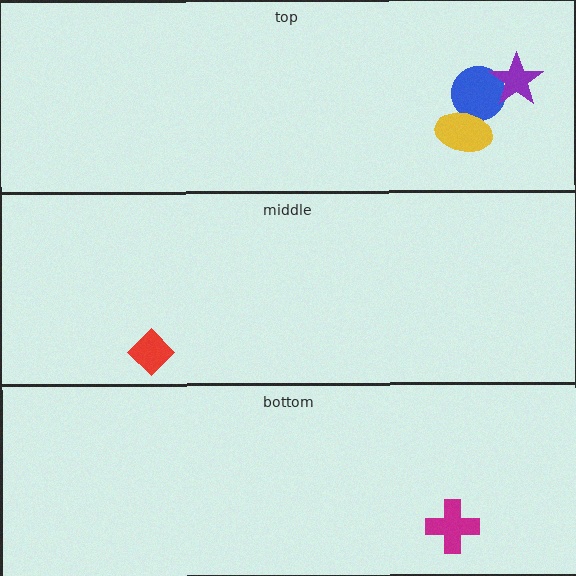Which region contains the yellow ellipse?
The top region.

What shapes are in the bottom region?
The magenta cross.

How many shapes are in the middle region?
1.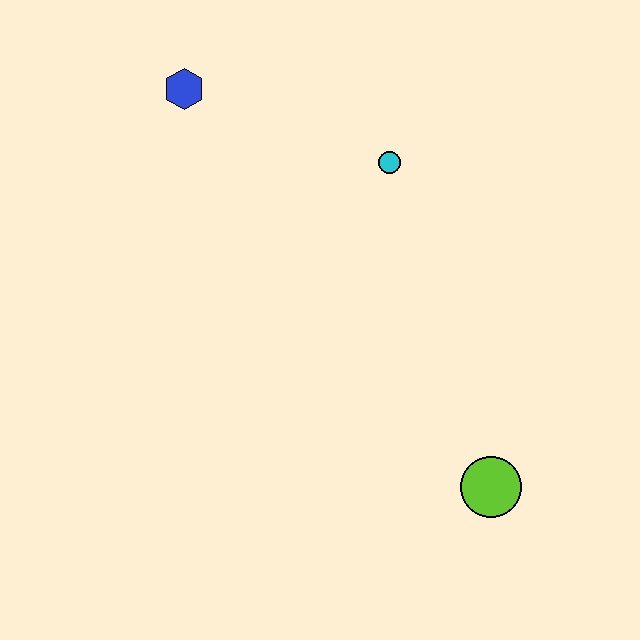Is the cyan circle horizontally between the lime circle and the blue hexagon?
Yes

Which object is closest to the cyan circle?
The blue hexagon is closest to the cyan circle.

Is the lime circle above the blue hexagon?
No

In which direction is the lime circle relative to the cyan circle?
The lime circle is below the cyan circle.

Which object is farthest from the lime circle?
The blue hexagon is farthest from the lime circle.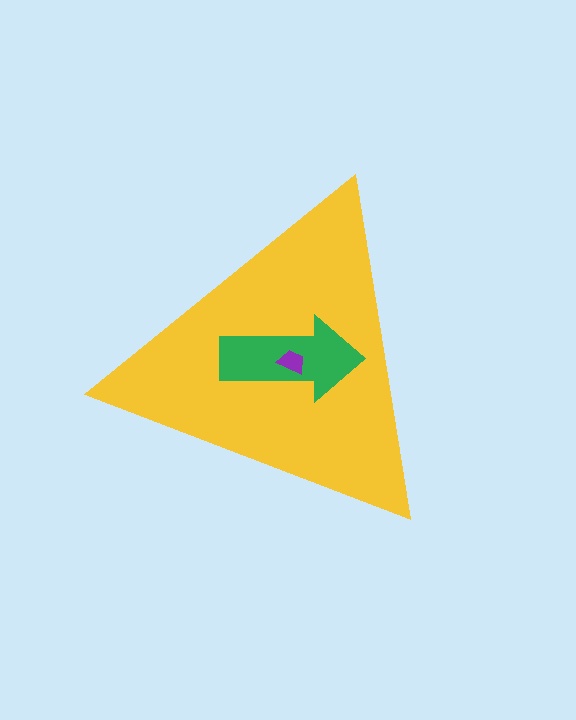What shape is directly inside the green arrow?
The purple trapezoid.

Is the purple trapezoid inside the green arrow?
Yes.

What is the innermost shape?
The purple trapezoid.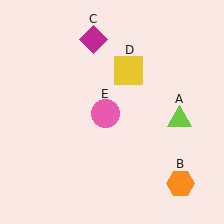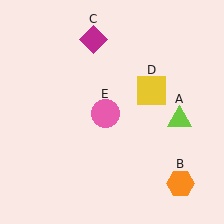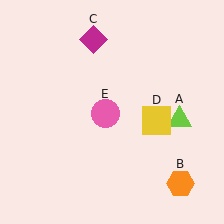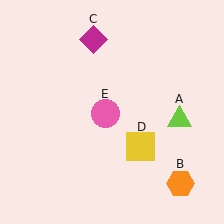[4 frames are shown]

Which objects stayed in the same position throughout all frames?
Lime triangle (object A) and orange hexagon (object B) and magenta diamond (object C) and pink circle (object E) remained stationary.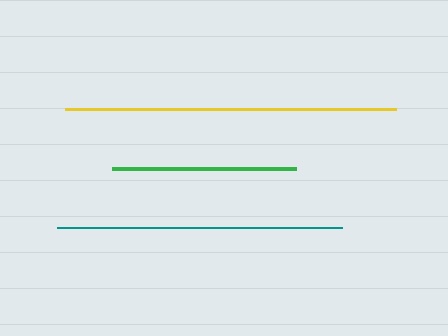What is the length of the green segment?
The green segment is approximately 184 pixels long.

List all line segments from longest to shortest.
From longest to shortest: yellow, teal, green.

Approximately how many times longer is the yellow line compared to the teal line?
The yellow line is approximately 1.2 times the length of the teal line.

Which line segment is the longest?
The yellow line is the longest at approximately 331 pixels.